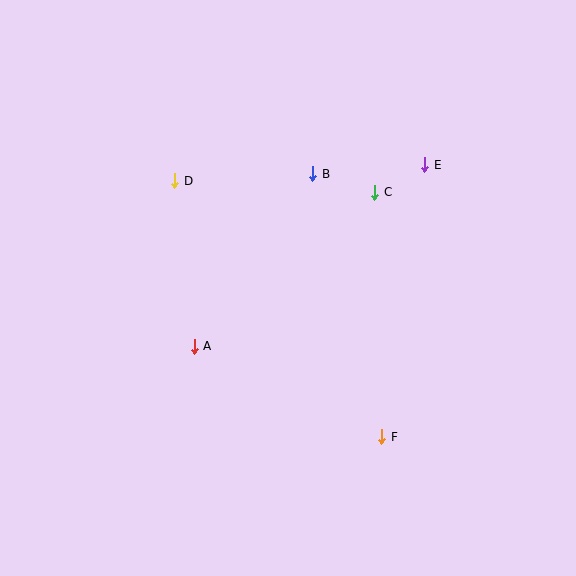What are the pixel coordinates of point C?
Point C is at (375, 192).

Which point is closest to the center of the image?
Point A at (194, 346) is closest to the center.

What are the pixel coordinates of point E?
Point E is at (425, 165).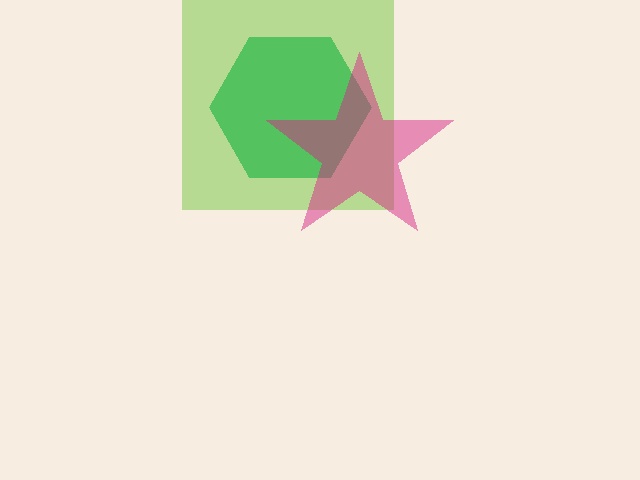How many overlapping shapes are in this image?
There are 3 overlapping shapes in the image.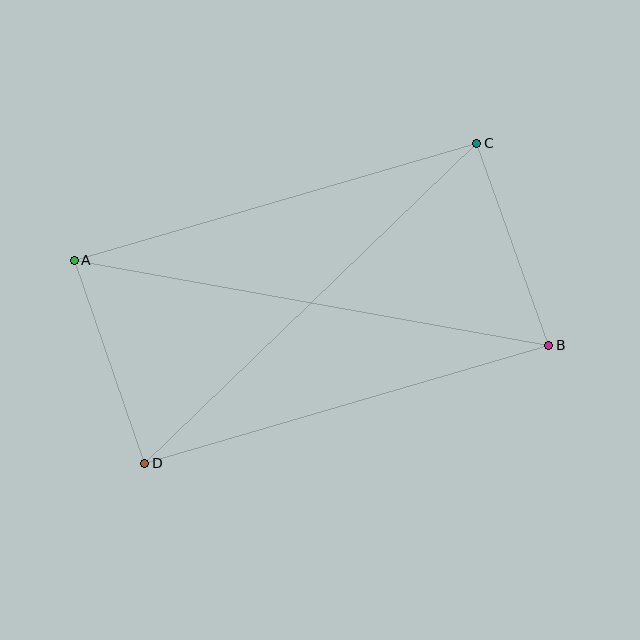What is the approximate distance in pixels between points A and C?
The distance between A and C is approximately 419 pixels.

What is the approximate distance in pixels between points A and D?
The distance between A and D is approximately 215 pixels.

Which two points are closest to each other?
Points B and C are closest to each other.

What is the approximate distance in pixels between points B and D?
The distance between B and D is approximately 421 pixels.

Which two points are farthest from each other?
Points A and B are farthest from each other.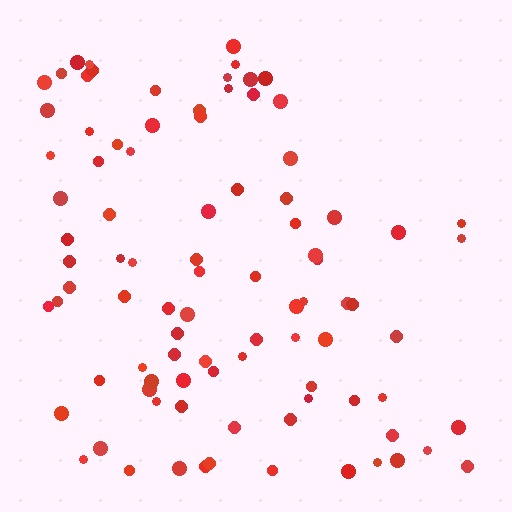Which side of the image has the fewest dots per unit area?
The right.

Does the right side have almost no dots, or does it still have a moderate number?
Still a moderate number, just noticeably fewer than the left.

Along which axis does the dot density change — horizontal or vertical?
Horizontal.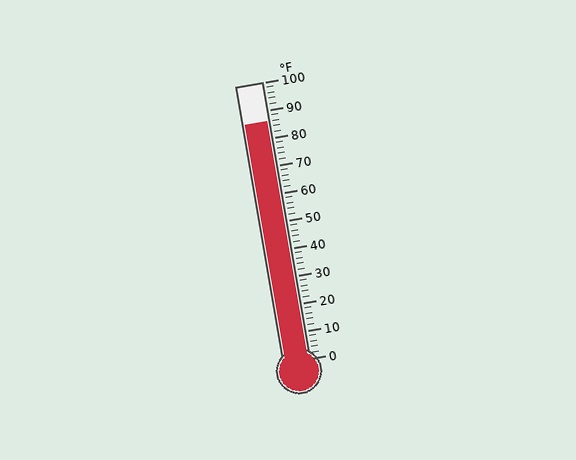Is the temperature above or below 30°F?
The temperature is above 30°F.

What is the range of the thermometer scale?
The thermometer scale ranges from 0°F to 100°F.